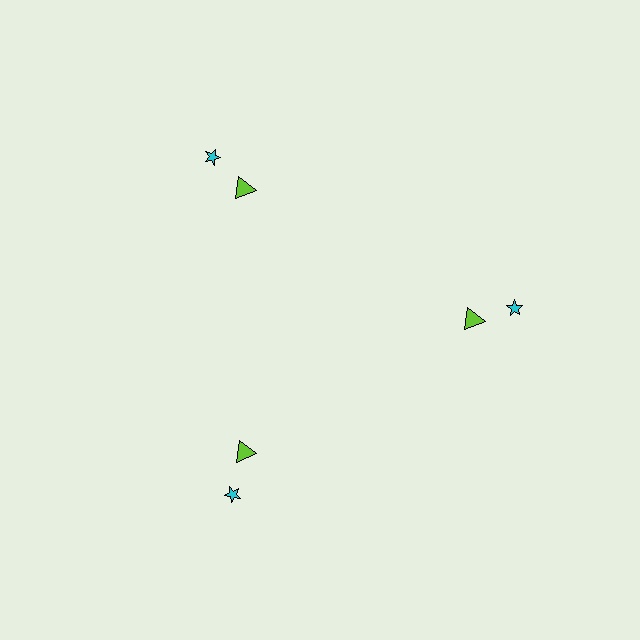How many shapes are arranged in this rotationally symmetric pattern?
There are 6 shapes, arranged in 3 groups of 2.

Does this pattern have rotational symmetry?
Yes, this pattern has 3-fold rotational symmetry. It looks the same after rotating 120 degrees around the center.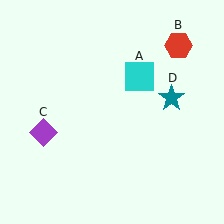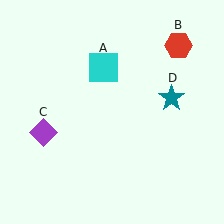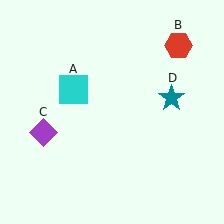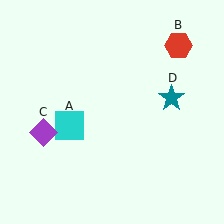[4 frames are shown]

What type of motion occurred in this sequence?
The cyan square (object A) rotated counterclockwise around the center of the scene.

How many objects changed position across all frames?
1 object changed position: cyan square (object A).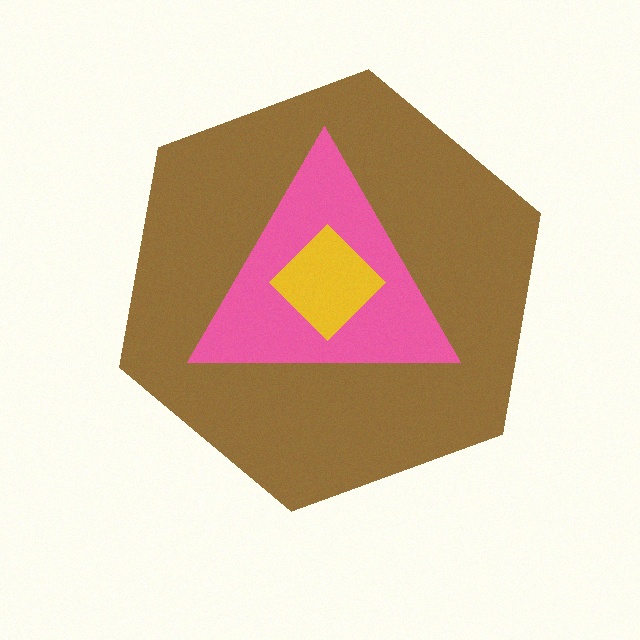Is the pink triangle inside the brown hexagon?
Yes.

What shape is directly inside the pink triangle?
The yellow diamond.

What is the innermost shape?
The yellow diamond.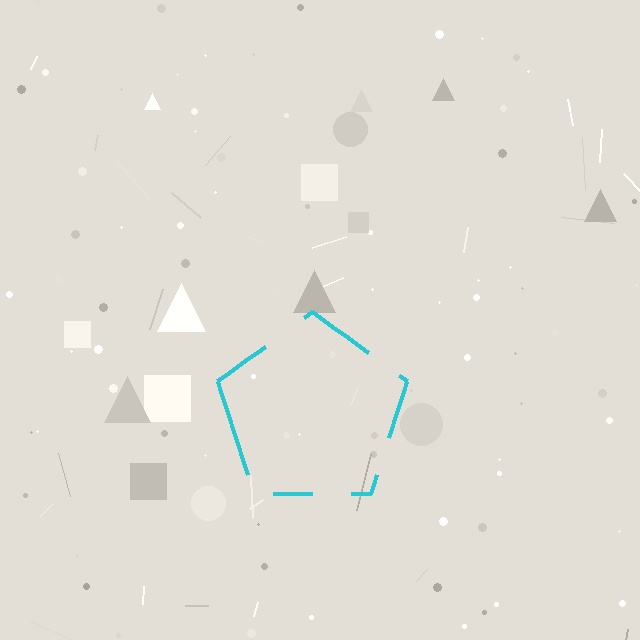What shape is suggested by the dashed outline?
The dashed outline suggests a pentagon.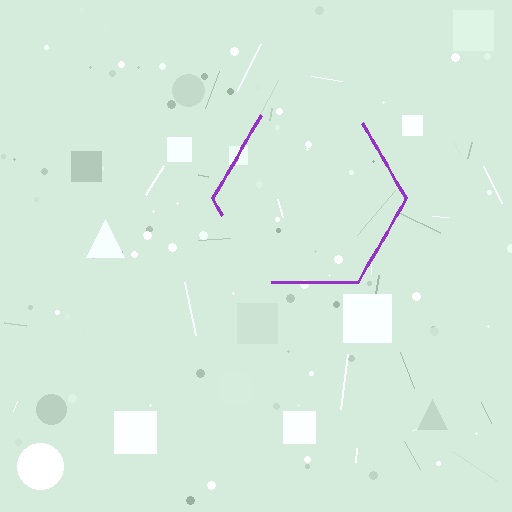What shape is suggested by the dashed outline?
The dashed outline suggests a hexagon.